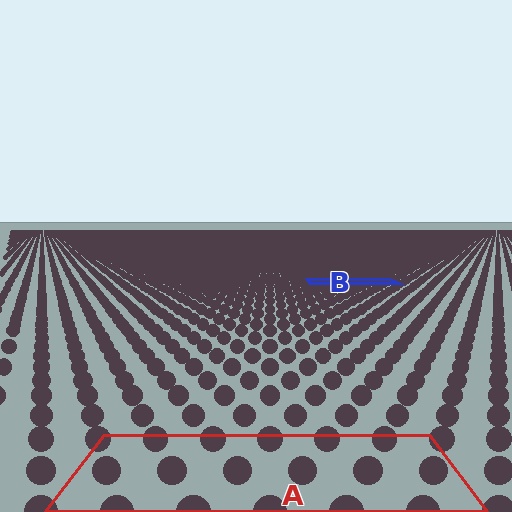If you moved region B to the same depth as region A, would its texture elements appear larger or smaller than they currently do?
They would appear larger. At a closer depth, the same texture elements are projected at a bigger on-screen size.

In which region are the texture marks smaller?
The texture marks are smaller in region B, because it is farther away.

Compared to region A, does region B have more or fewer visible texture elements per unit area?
Region B has more texture elements per unit area — they are packed more densely because it is farther away.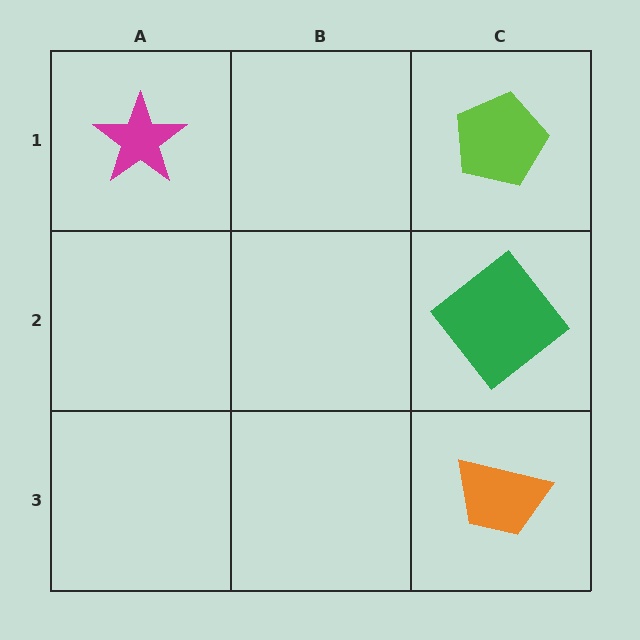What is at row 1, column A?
A magenta star.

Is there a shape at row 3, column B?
No, that cell is empty.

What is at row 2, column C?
A green diamond.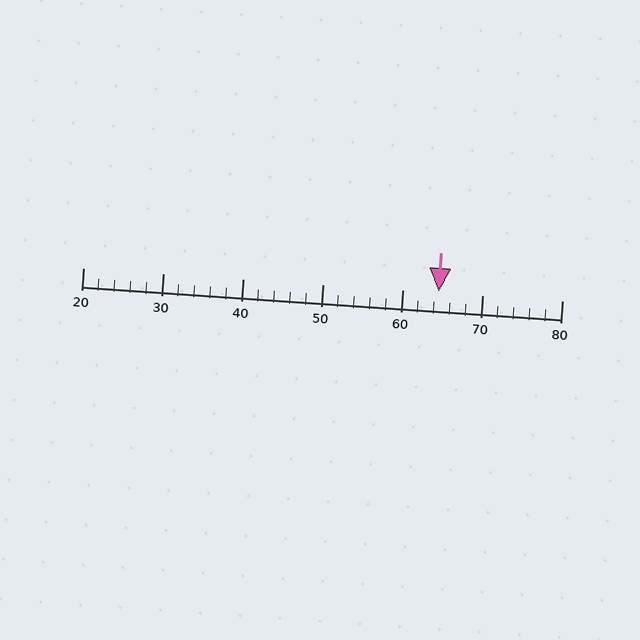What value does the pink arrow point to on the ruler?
The pink arrow points to approximately 65.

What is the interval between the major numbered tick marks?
The major tick marks are spaced 10 units apart.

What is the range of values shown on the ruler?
The ruler shows values from 20 to 80.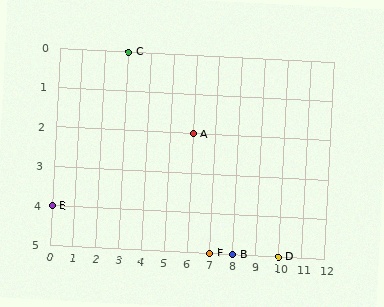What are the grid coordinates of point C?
Point C is at grid coordinates (3, 0).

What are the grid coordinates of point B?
Point B is at grid coordinates (8, 5).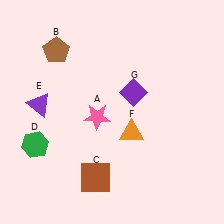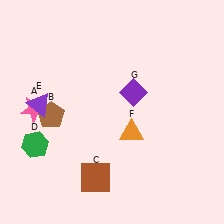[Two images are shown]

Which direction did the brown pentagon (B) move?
The brown pentagon (B) moved down.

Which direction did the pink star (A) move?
The pink star (A) moved left.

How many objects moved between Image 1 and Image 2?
2 objects moved between the two images.